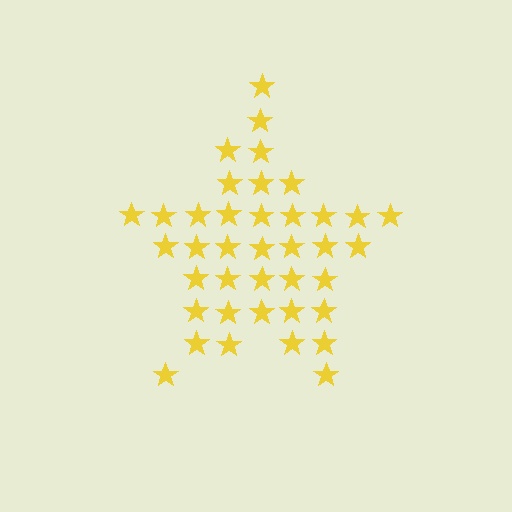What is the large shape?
The large shape is a star.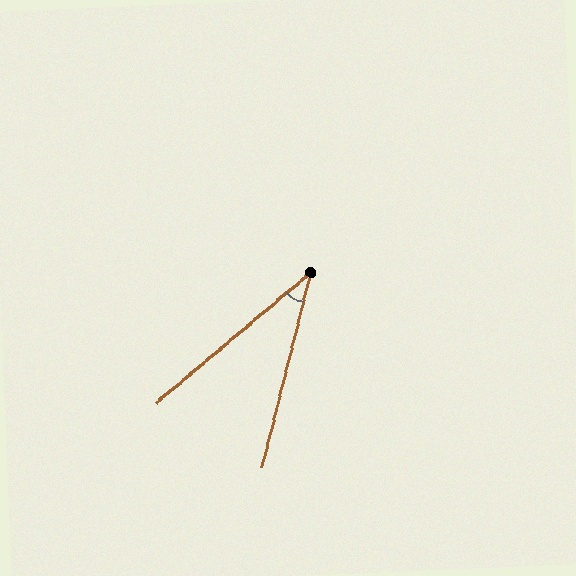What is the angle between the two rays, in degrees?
Approximately 36 degrees.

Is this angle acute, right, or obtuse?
It is acute.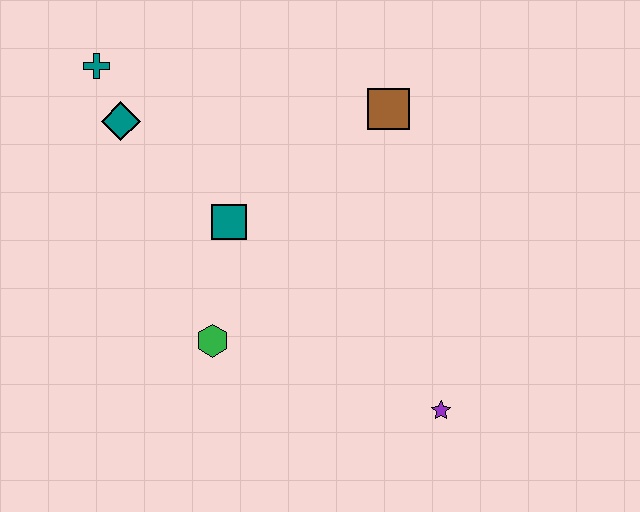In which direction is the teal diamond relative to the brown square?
The teal diamond is to the left of the brown square.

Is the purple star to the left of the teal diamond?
No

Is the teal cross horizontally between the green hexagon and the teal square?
No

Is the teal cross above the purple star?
Yes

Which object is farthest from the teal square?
The purple star is farthest from the teal square.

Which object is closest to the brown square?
The teal square is closest to the brown square.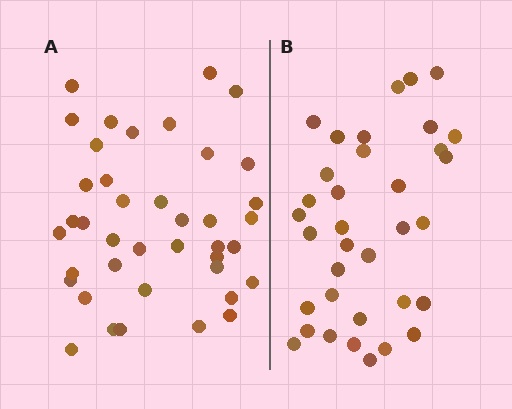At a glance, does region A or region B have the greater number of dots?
Region A (the left region) has more dots.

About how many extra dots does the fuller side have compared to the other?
Region A has about 5 more dots than region B.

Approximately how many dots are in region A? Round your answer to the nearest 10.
About 40 dots.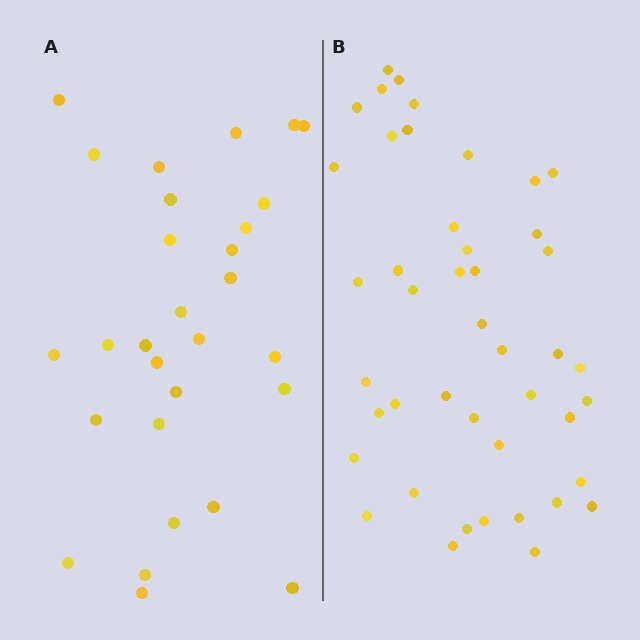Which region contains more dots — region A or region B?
Region B (the right region) has more dots.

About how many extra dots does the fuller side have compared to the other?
Region B has approximately 15 more dots than region A.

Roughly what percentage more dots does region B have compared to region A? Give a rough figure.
About 50% more.